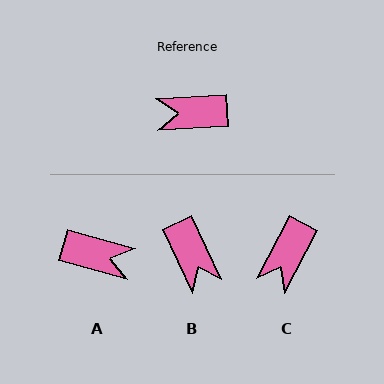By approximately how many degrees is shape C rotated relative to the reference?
Approximately 58 degrees counter-clockwise.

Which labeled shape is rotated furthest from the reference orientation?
A, about 161 degrees away.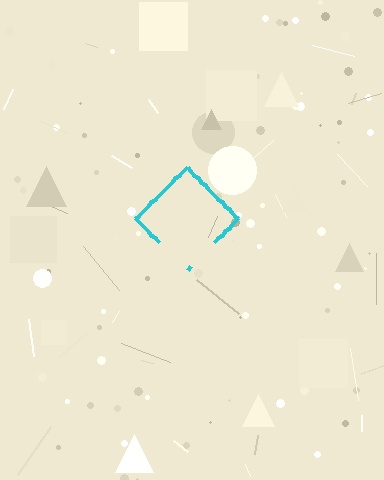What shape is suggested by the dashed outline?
The dashed outline suggests a diamond.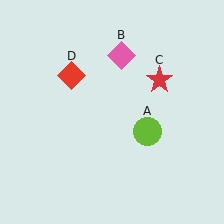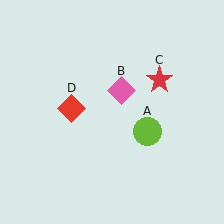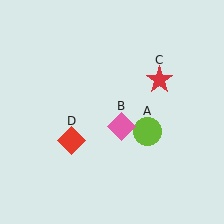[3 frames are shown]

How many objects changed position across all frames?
2 objects changed position: pink diamond (object B), red diamond (object D).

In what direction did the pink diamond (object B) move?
The pink diamond (object B) moved down.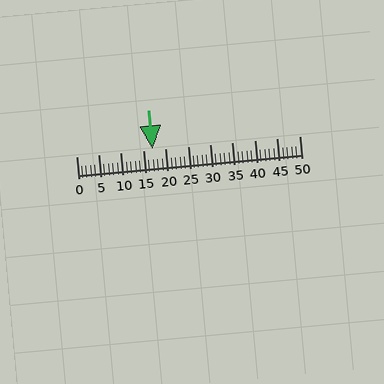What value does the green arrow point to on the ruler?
The green arrow points to approximately 17.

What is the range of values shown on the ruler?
The ruler shows values from 0 to 50.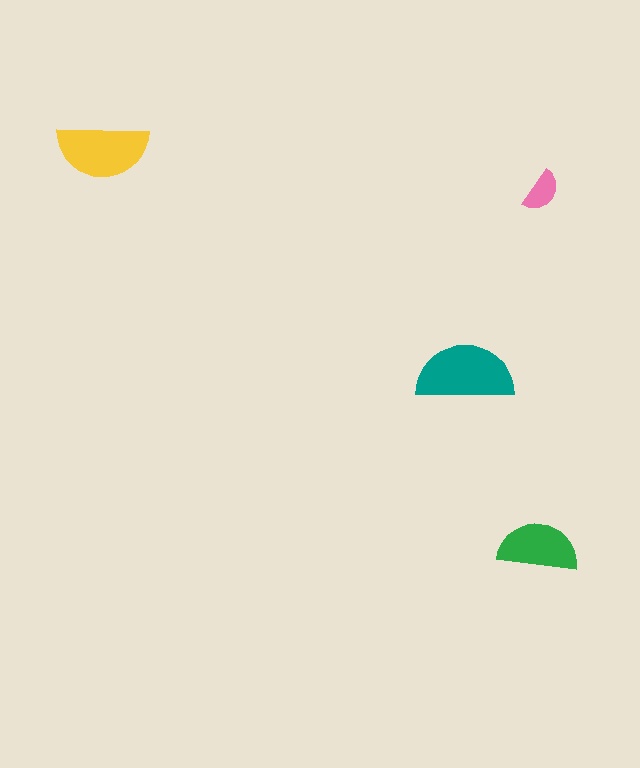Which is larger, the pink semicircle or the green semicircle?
The green one.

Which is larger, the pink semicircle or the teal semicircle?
The teal one.